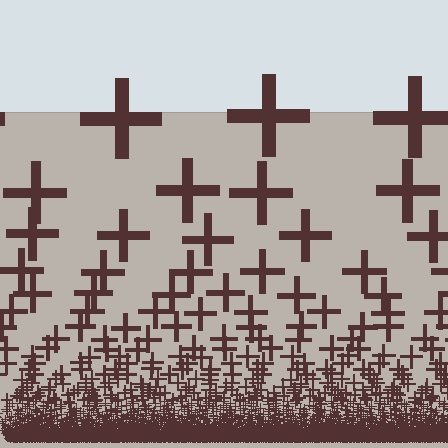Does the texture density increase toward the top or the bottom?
Density increases toward the bottom.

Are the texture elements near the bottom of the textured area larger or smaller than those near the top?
Smaller. The gradient is inverted — elements near the bottom are smaller and denser.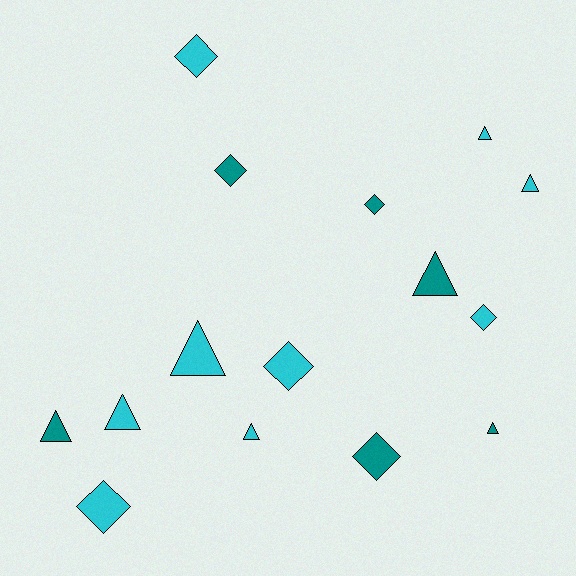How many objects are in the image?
There are 15 objects.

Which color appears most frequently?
Cyan, with 9 objects.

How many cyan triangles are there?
There are 5 cyan triangles.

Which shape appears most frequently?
Triangle, with 8 objects.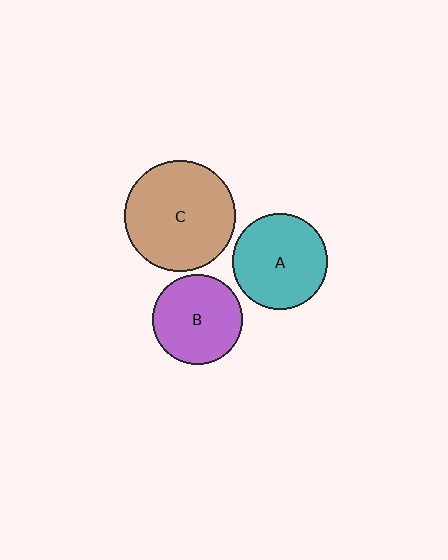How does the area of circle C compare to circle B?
Approximately 1.5 times.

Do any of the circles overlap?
No, none of the circles overlap.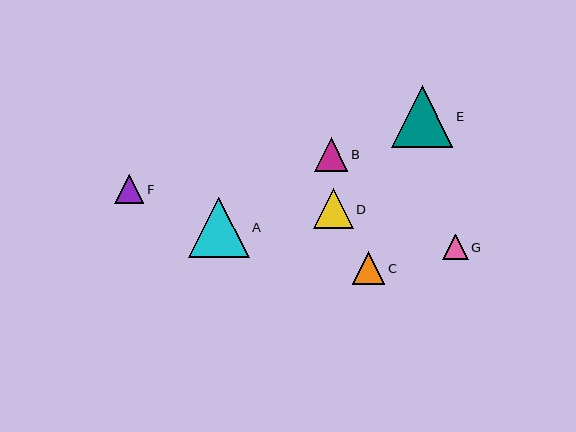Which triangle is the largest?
Triangle E is the largest with a size of approximately 61 pixels.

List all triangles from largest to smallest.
From largest to smallest: E, A, D, B, C, F, G.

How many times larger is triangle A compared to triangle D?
Triangle A is approximately 1.5 times the size of triangle D.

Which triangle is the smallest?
Triangle G is the smallest with a size of approximately 26 pixels.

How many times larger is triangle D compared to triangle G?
Triangle D is approximately 1.6 times the size of triangle G.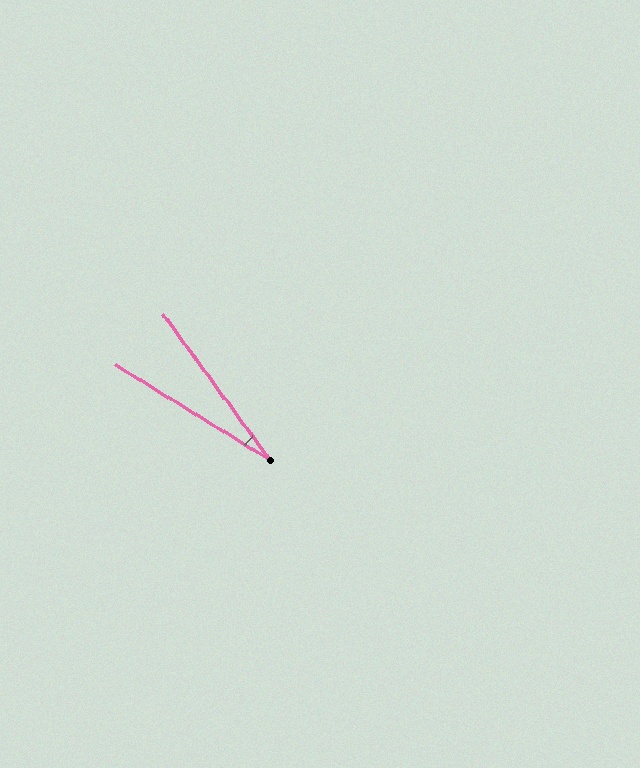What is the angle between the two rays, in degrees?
Approximately 22 degrees.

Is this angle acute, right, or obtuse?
It is acute.